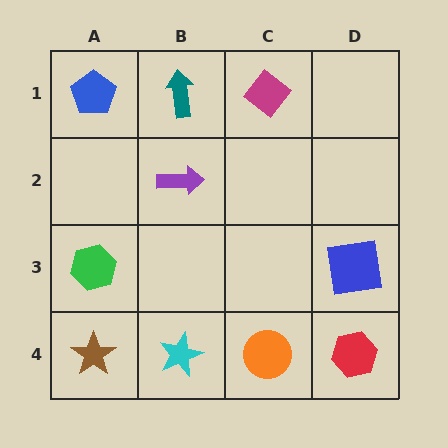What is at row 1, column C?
A magenta diamond.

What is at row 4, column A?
A brown star.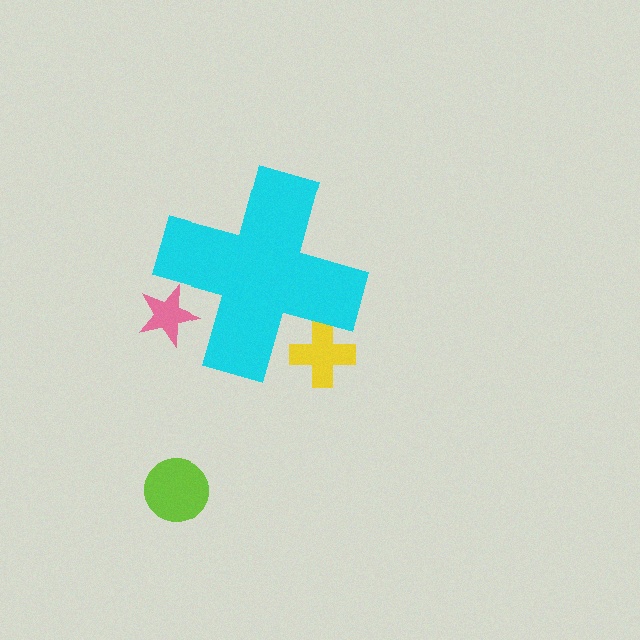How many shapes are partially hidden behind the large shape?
2 shapes are partially hidden.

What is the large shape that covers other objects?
A cyan cross.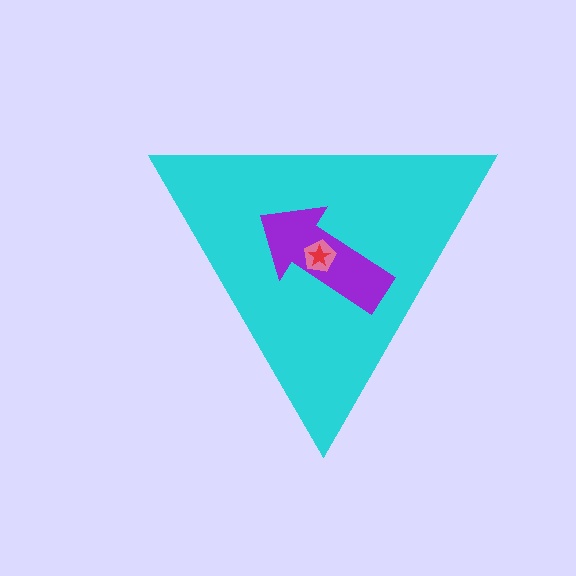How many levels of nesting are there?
4.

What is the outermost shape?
The cyan triangle.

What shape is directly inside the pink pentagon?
The red star.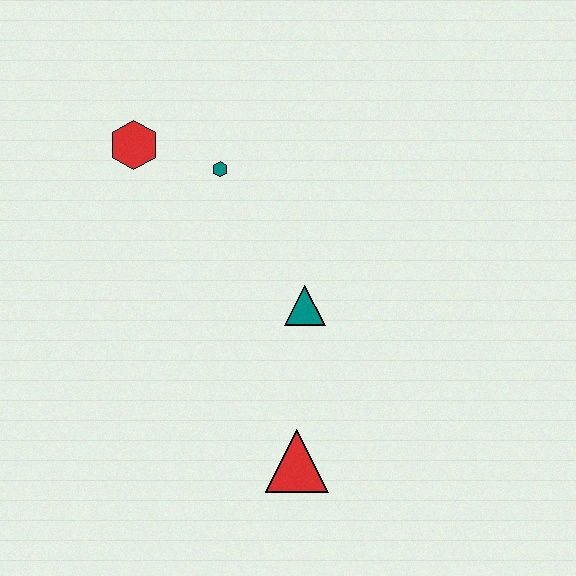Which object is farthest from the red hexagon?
The red triangle is farthest from the red hexagon.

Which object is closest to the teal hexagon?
The red hexagon is closest to the teal hexagon.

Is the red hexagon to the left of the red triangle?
Yes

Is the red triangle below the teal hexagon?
Yes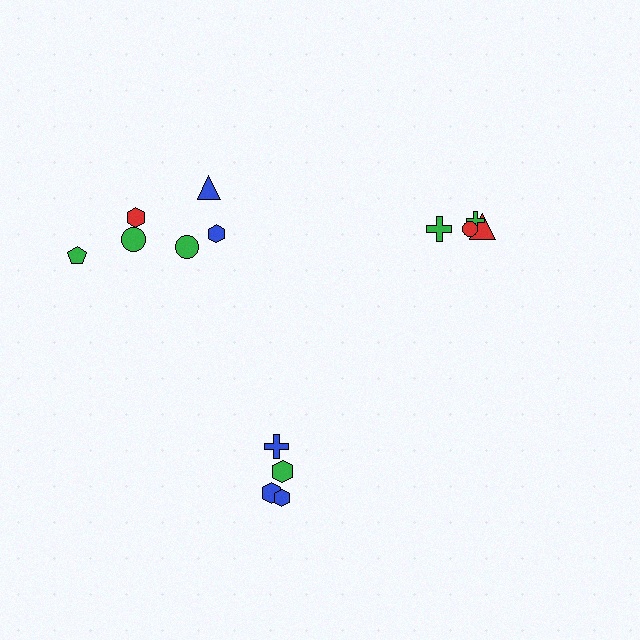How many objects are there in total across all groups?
There are 14 objects.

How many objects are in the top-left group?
There are 6 objects.